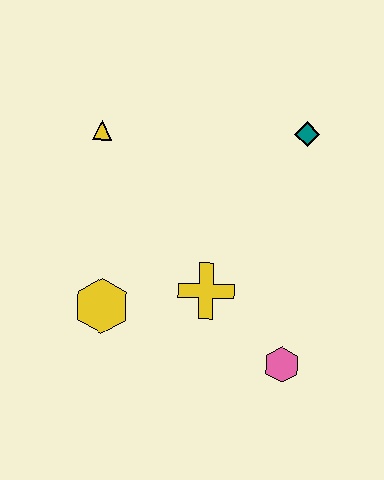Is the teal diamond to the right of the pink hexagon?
Yes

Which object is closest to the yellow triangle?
The yellow hexagon is closest to the yellow triangle.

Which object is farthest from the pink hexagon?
The yellow triangle is farthest from the pink hexagon.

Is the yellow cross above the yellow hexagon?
Yes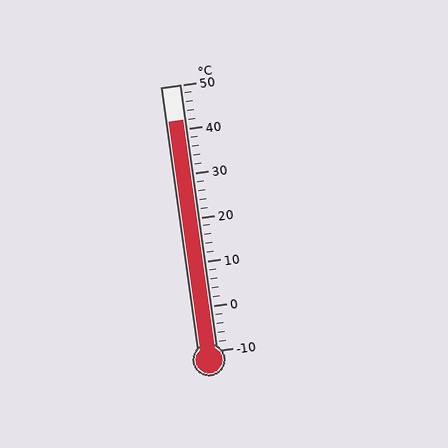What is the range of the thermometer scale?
The thermometer scale ranges from -10°C to 50°C.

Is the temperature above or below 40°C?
The temperature is above 40°C.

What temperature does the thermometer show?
The thermometer shows approximately 42°C.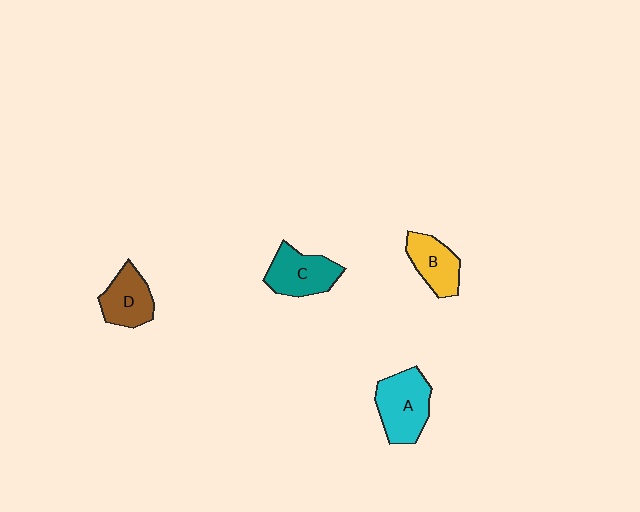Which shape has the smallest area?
Shape B (yellow).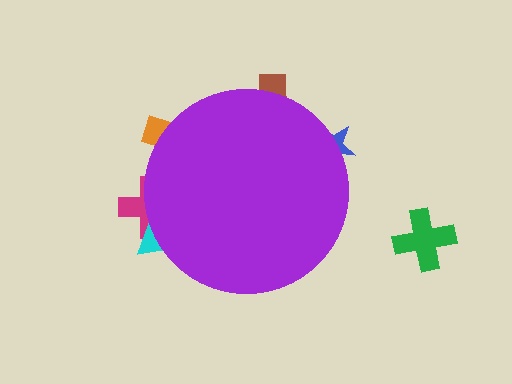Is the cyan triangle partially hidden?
Yes, the cyan triangle is partially hidden behind the purple circle.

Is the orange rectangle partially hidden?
Yes, the orange rectangle is partially hidden behind the purple circle.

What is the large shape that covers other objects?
A purple circle.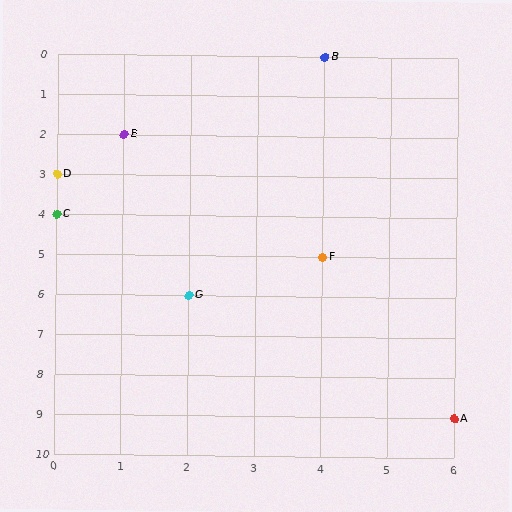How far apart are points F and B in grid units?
Points F and B are 5 rows apart.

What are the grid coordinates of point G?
Point G is at grid coordinates (2, 6).